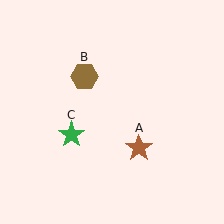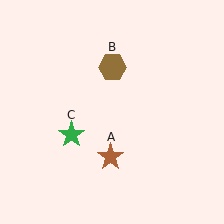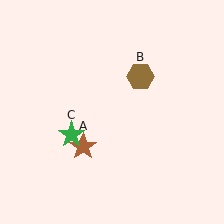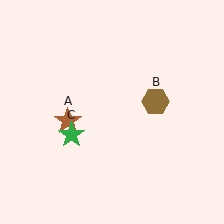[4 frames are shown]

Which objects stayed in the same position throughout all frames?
Green star (object C) remained stationary.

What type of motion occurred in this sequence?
The brown star (object A), brown hexagon (object B) rotated clockwise around the center of the scene.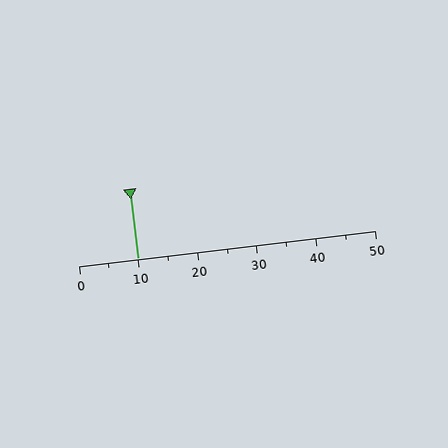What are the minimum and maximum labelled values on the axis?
The axis runs from 0 to 50.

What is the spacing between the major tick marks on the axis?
The major ticks are spaced 10 apart.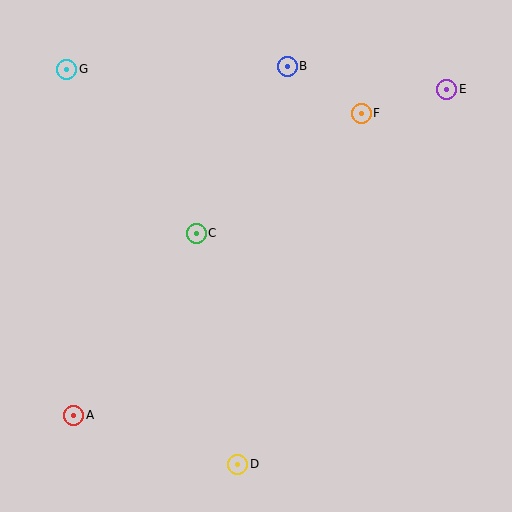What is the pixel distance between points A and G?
The distance between A and G is 346 pixels.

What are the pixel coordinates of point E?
Point E is at (447, 89).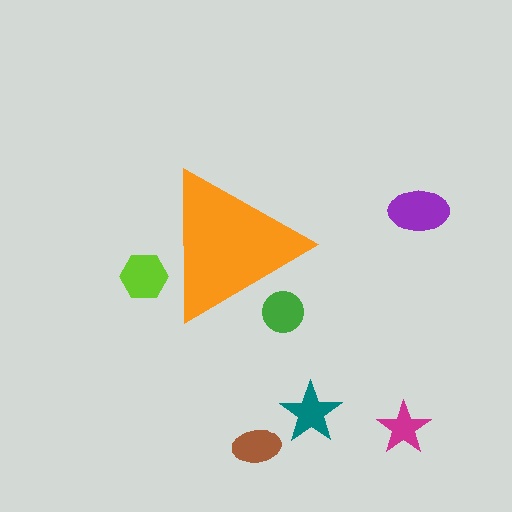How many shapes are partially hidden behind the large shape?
2 shapes are partially hidden.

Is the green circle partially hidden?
Yes, the green circle is partially hidden behind the orange triangle.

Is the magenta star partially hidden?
No, the magenta star is fully visible.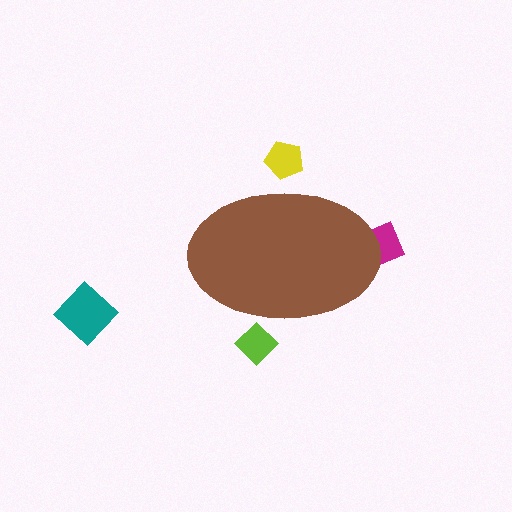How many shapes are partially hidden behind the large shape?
3 shapes are partially hidden.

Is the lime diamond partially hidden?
Yes, the lime diamond is partially hidden behind the brown ellipse.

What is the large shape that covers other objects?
A brown ellipse.